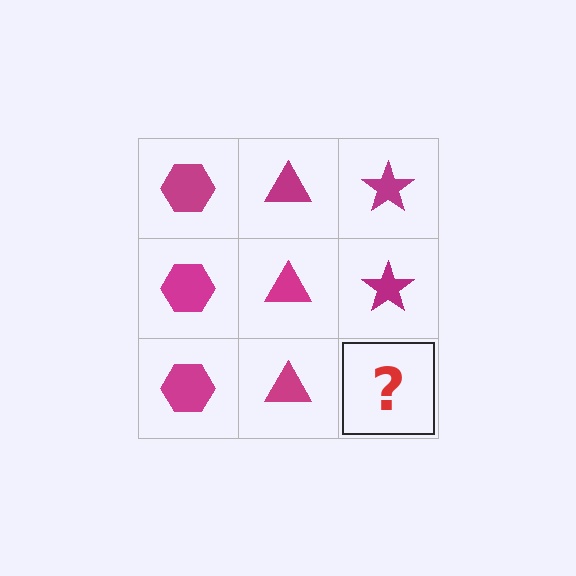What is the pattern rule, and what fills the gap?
The rule is that each column has a consistent shape. The gap should be filled with a magenta star.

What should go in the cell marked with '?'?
The missing cell should contain a magenta star.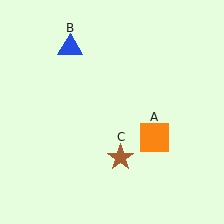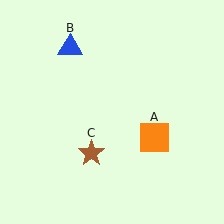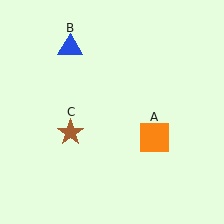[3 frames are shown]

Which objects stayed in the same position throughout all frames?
Orange square (object A) and blue triangle (object B) remained stationary.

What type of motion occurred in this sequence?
The brown star (object C) rotated clockwise around the center of the scene.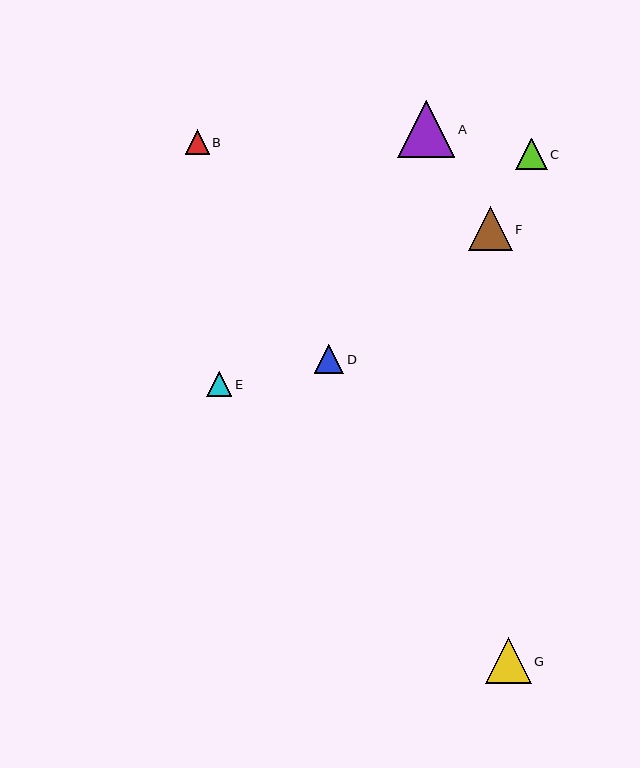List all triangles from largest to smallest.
From largest to smallest: A, G, F, C, D, E, B.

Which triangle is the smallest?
Triangle B is the smallest with a size of approximately 24 pixels.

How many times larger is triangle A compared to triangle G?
Triangle A is approximately 1.3 times the size of triangle G.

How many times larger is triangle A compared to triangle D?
Triangle A is approximately 2.0 times the size of triangle D.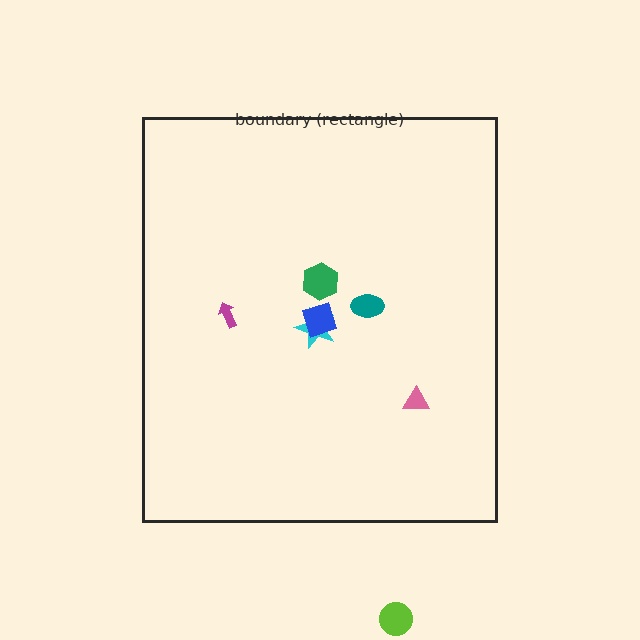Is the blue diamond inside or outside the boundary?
Inside.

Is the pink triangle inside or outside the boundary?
Inside.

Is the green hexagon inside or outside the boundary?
Inside.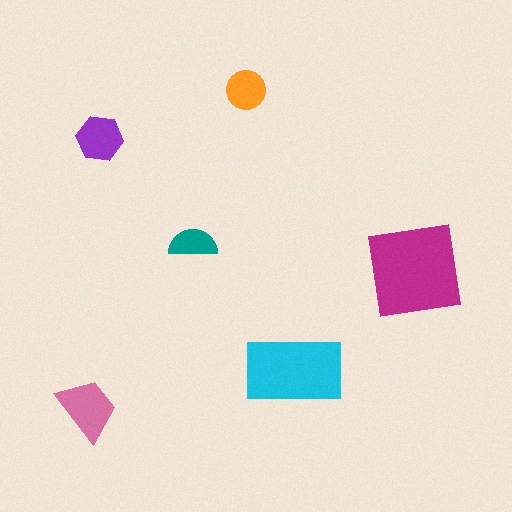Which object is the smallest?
The teal semicircle.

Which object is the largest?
The magenta square.